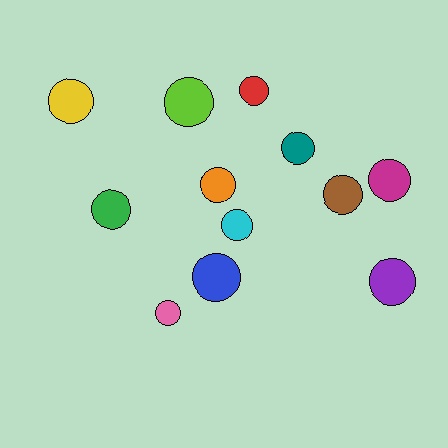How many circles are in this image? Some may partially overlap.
There are 12 circles.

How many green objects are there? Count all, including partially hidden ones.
There is 1 green object.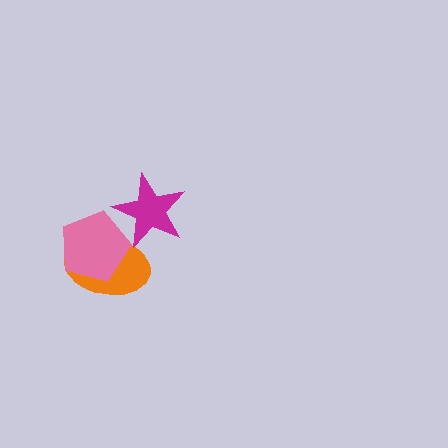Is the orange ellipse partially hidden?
Yes, it is partially covered by another shape.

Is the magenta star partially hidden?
Yes, it is partially covered by another shape.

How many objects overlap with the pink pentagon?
2 objects overlap with the pink pentagon.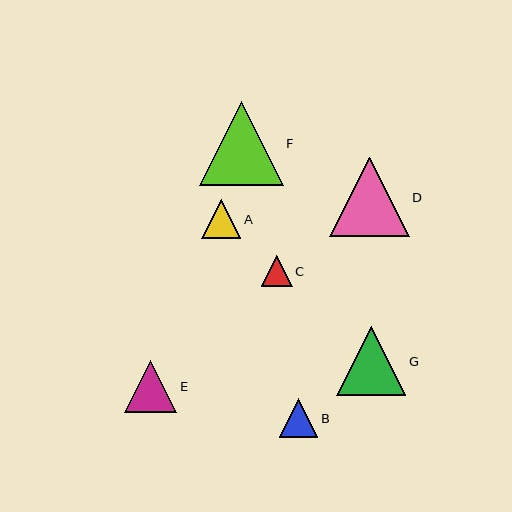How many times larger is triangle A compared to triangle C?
Triangle A is approximately 1.3 times the size of triangle C.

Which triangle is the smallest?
Triangle C is the smallest with a size of approximately 31 pixels.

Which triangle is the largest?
Triangle F is the largest with a size of approximately 84 pixels.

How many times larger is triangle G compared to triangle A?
Triangle G is approximately 1.8 times the size of triangle A.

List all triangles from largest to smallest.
From largest to smallest: F, D, G, E, A, B, C.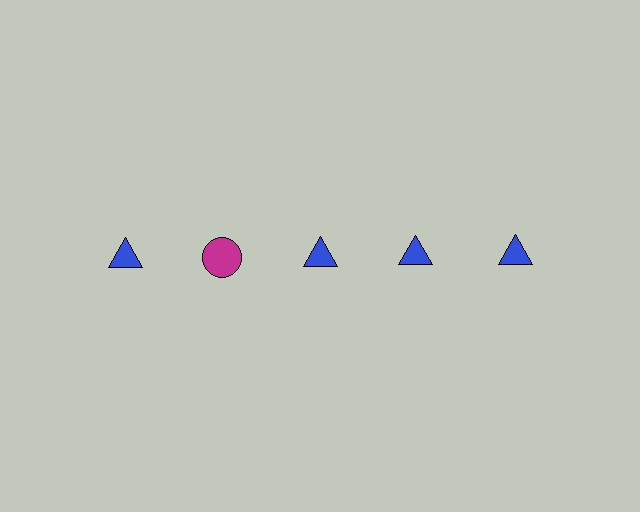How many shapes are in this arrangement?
There are 5 shapes arranged in a grid pattern.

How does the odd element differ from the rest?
It differs in both color (magenta instead of blue) and shape (circle instead of triangle).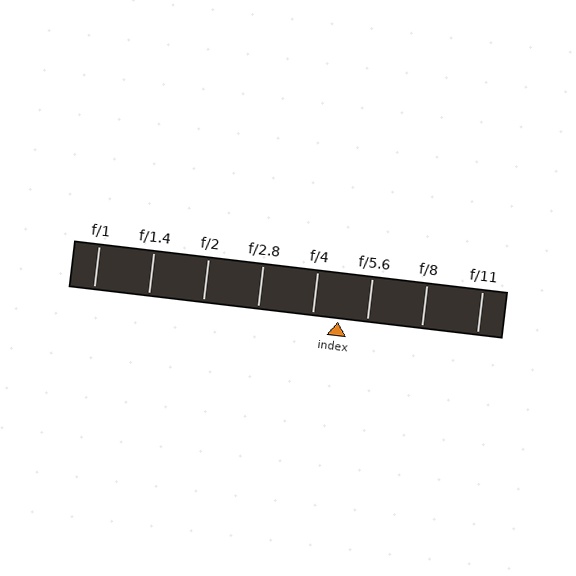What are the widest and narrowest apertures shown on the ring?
The widest aperture shown is f/1 and the narrowest is f/11.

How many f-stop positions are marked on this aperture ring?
There are 8 f-stop positions marked.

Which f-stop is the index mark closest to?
The index mark is closest to f/4.